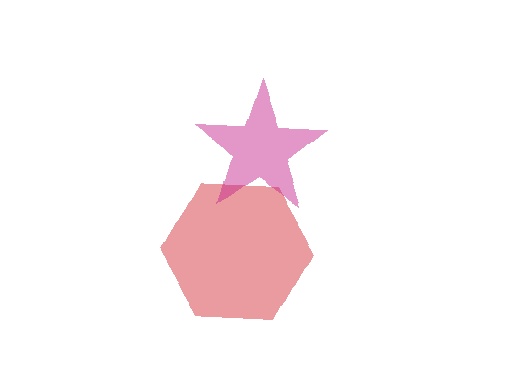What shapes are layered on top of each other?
The layered shapes are: a red hexagon, a magenta star.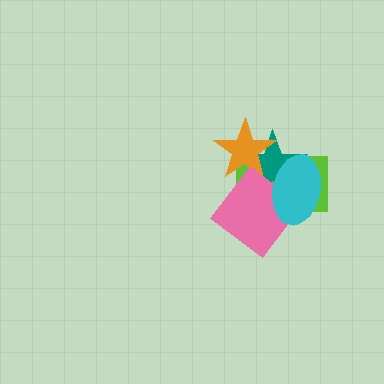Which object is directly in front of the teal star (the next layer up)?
The orange star is directly in front of the teal star.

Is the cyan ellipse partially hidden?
No, no other shape covers it.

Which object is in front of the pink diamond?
The cyan ellipse is in front of the pink diamond.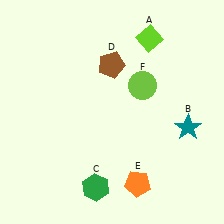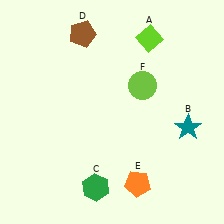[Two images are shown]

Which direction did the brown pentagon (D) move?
The brown pentagon (D) moved up.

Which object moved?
The brown pentagon (D) moved up.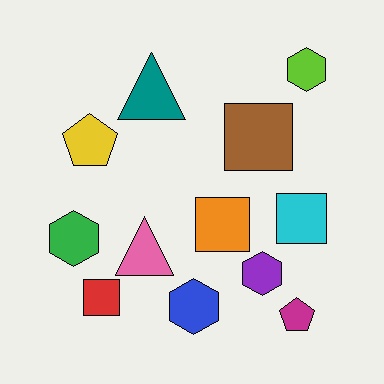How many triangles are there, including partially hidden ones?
There are 2 triangles.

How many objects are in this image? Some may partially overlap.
There are 12 objects.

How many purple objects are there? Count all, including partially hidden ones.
There is 1 purple object.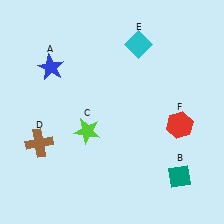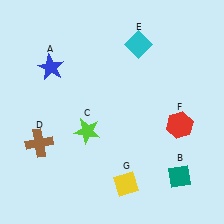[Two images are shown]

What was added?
A yellow diamond (G) was added in Image 2.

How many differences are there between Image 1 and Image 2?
There is 1 difference between the two images.